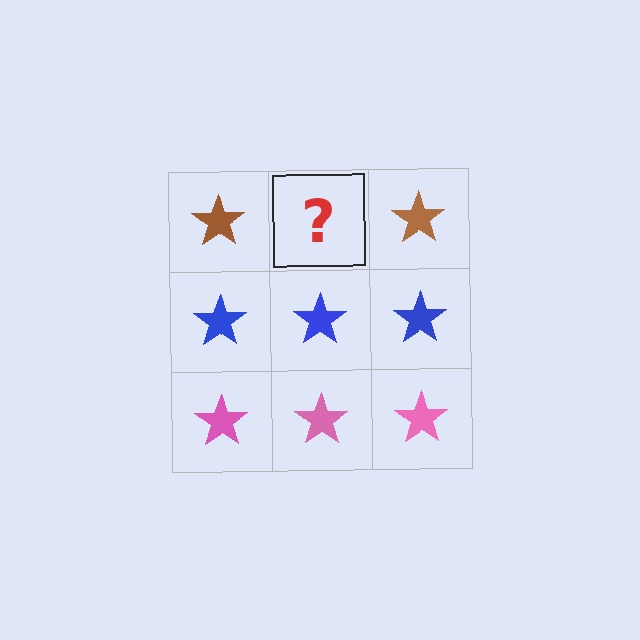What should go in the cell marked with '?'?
The missing cell should contain a brown star.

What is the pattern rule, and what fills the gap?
The rule is that each row has a consistent color. The gap should be filled with a brown star.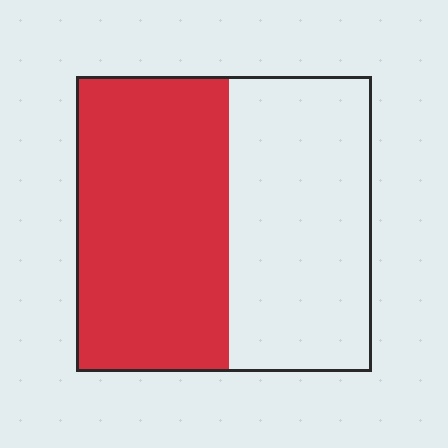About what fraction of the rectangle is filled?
About one half (1/2).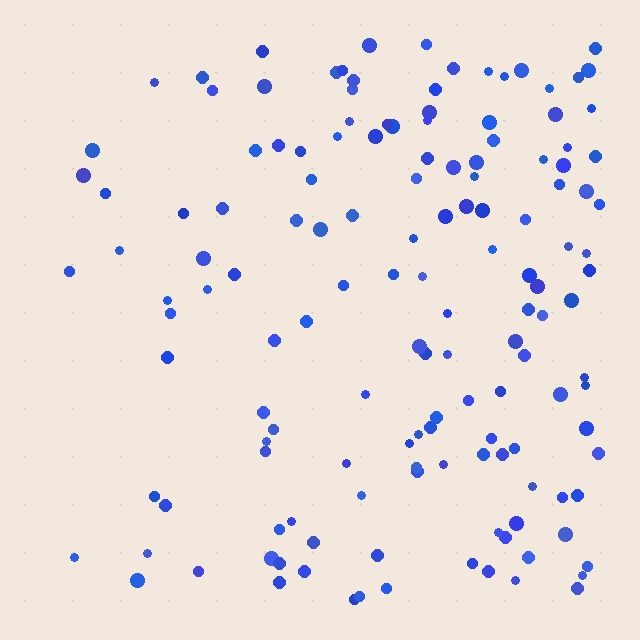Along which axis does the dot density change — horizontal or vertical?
Horizontal.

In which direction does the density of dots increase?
From left to right, with the right side densest.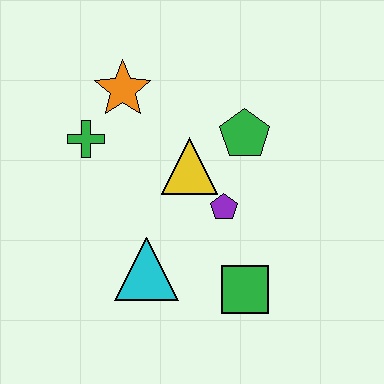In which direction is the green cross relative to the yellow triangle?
The green cross is to the left of the yellow triangle.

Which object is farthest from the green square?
The orange star is farthest from the green square.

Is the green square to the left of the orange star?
No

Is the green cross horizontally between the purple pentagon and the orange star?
No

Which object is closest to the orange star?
The green cross is closest to the orange star.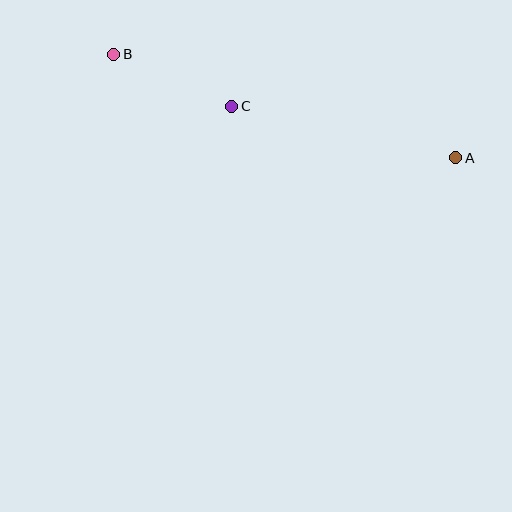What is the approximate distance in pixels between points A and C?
The distance between A and C is approximately 230 pixels.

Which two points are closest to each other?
Points B and C are closest to each other.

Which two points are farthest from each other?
Points A and B are farthest from each other.